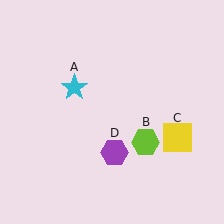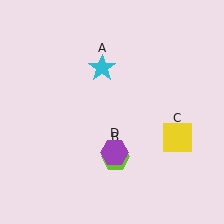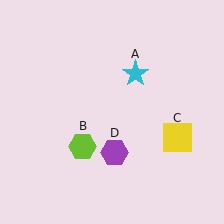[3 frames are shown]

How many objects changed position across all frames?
2 objects changed position: cyan star (object A), lime hexagon (object B).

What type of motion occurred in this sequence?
The cyan star (object A), lime hexagon (object B) rotated clockwise around the center of the scene.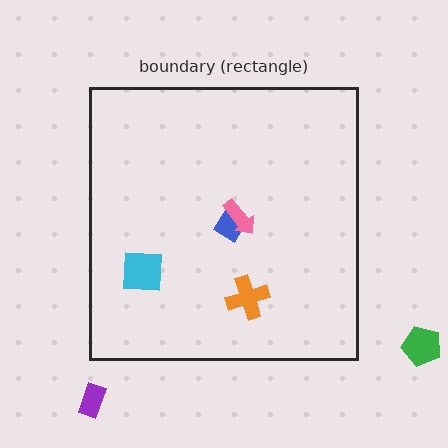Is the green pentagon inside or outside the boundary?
Outside.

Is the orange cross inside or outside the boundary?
Inside.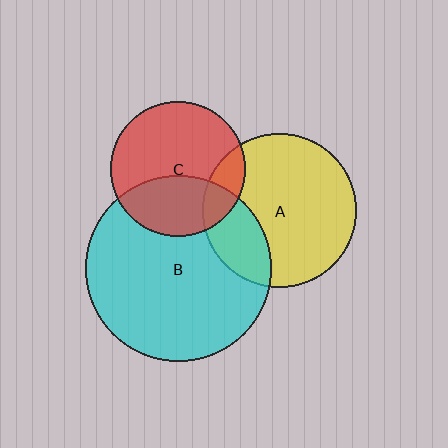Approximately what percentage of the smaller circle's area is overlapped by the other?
Approximately 35%.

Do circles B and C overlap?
Yes.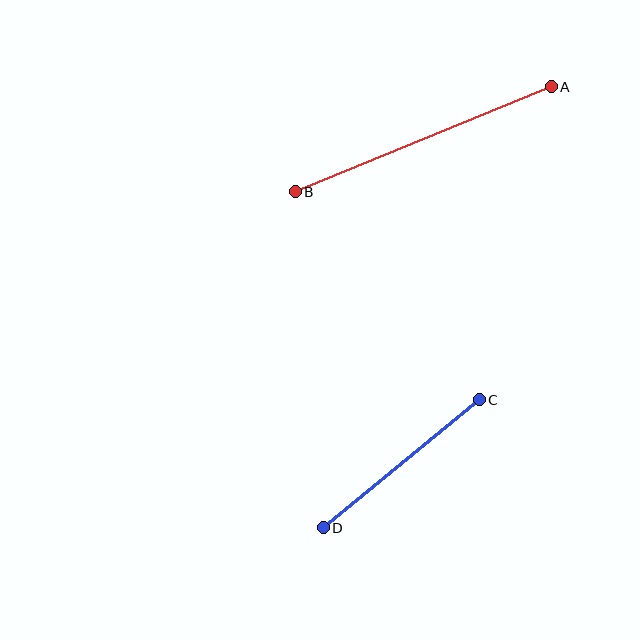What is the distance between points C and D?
The distance is approximately 202 pixels.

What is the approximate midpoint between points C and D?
The midpoint is at approximately (401, 464) pixels.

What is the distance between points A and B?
The distance is approximately 276 pixels.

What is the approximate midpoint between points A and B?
The midpoint is at approximately (423, 139) pixels.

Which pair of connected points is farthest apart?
Points A and B are farthest apart.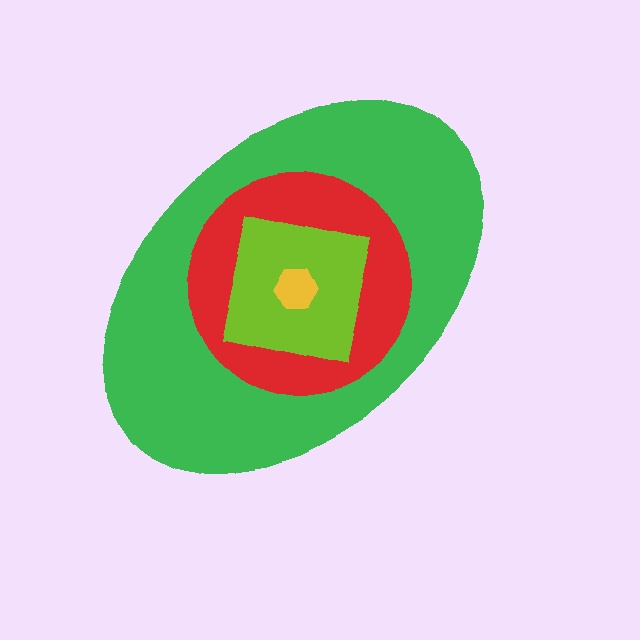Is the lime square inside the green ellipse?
Yes.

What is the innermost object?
The yellow hexagon.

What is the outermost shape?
The green ellipse.